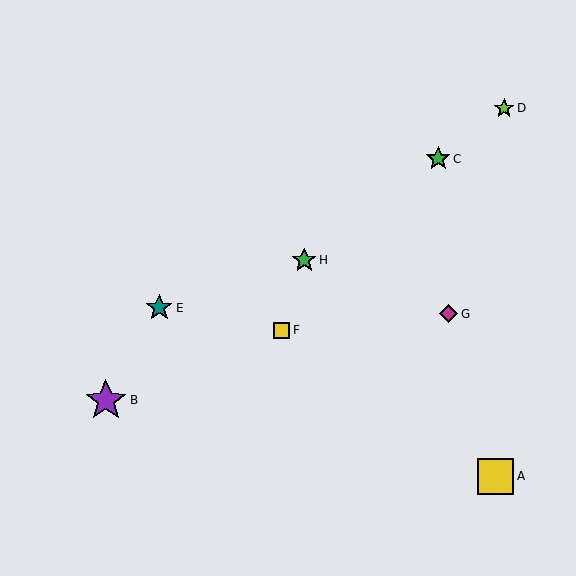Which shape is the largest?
The purple star (labeled B) is the largest.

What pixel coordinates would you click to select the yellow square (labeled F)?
Click at (282, 330) to select the yellow square F.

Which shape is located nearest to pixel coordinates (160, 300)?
The teal star (labeled E) at (159, 308) is nearest to that location.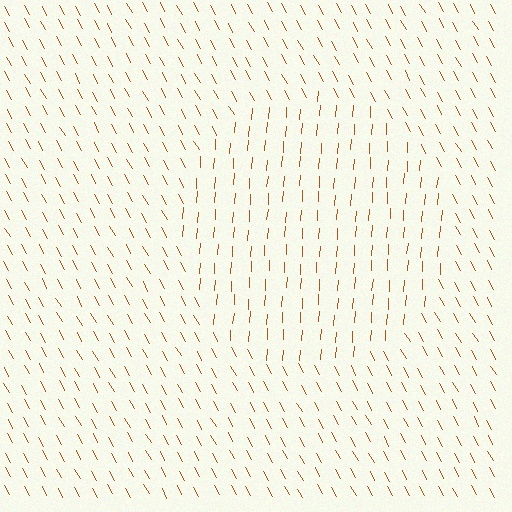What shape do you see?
I see a circle.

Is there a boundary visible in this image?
Yes, there is a texture boundary formed by a change in line orientation.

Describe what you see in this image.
The image is filled with small brown line segments. A circle region in the image has lines oriented differently from the surrounding lines, creating a visible texture boundary.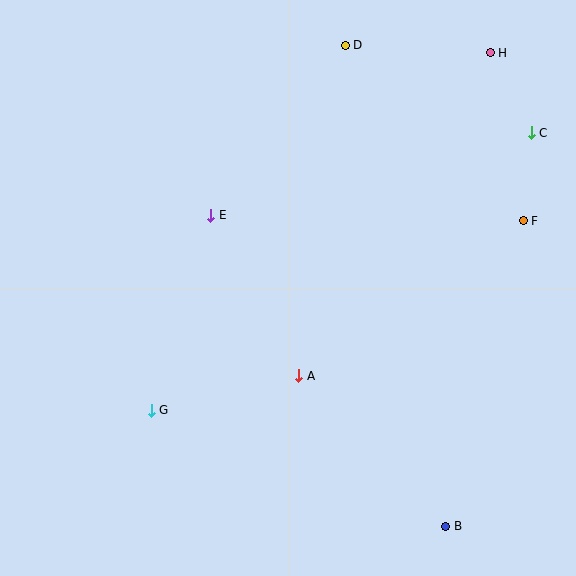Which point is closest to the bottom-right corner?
Point B is closest to the bottom-right corner.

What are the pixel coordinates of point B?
Point B is at (446, 526).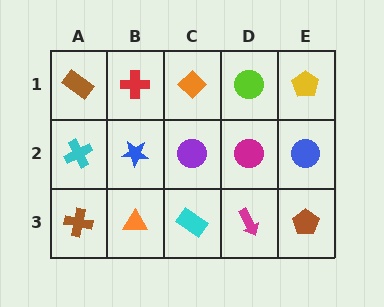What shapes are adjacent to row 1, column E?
A blue circle (row 2, column E), a lime circle (row 1, column D).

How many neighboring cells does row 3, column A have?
2.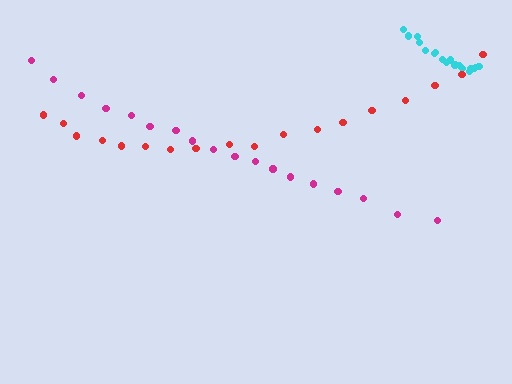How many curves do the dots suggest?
There are 3 distinct paths.